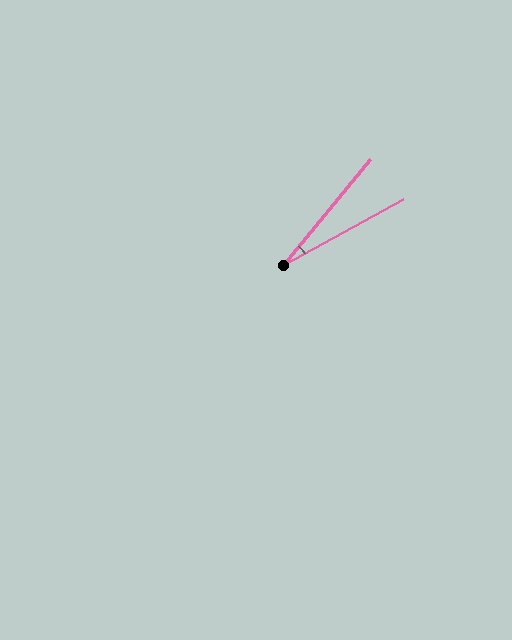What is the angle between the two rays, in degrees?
Approximately 22 degrees.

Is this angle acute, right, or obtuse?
It is acute.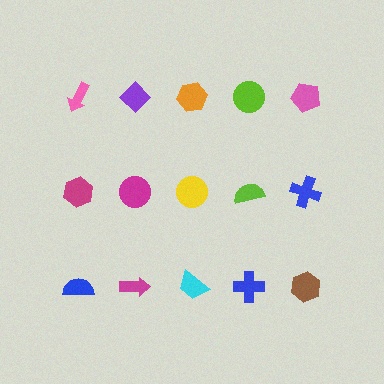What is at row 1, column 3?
An orange hexagon.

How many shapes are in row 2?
5 shapes.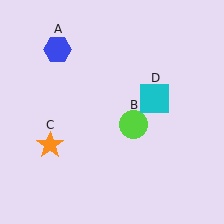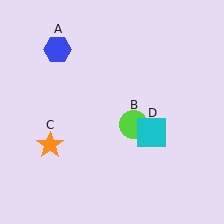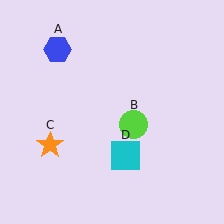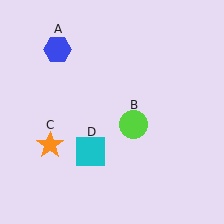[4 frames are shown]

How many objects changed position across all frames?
1 object changed position: cyan square (object D).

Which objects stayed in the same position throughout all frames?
Blue hexagon (object A) and lime circle (object B) and orange star (object C) remained stationary.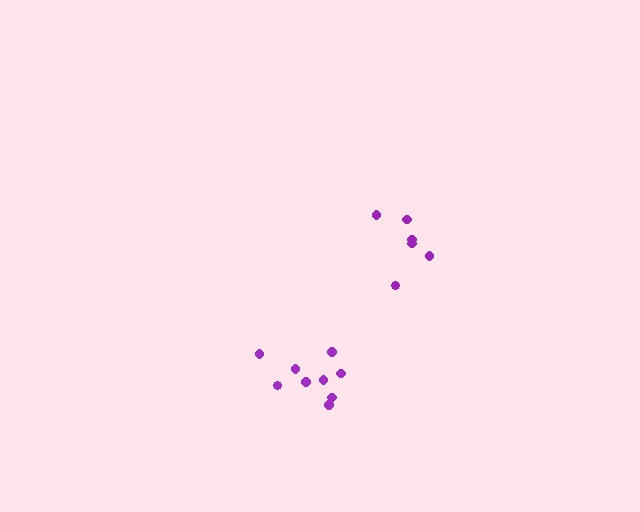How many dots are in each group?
Group 1: 6 dots, Group 2: 9 dots (15 total).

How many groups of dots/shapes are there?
There are 2 groups.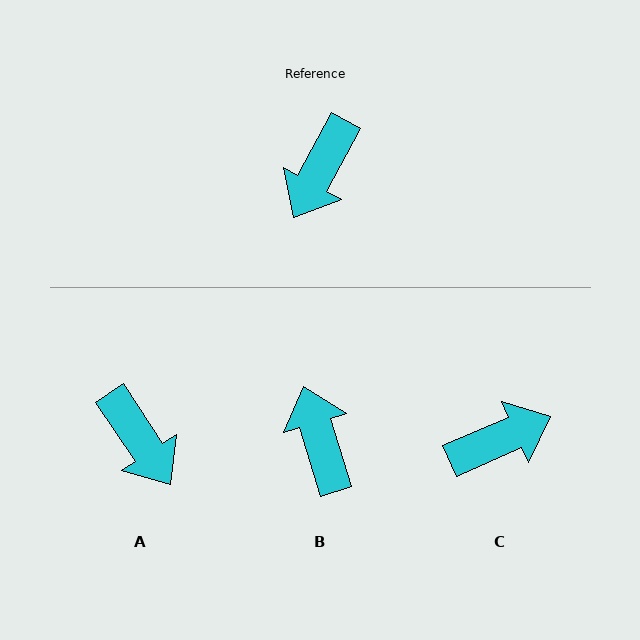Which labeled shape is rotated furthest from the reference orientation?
C, about 142 degrees away.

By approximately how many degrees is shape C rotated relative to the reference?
Approximately 142 degrees counter-clockwise.